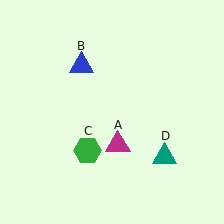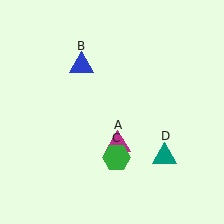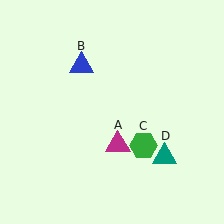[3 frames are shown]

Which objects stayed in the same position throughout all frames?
Magenta triangle (object A) and blue triangle (object B) and teal triangle (object D) remained stationary.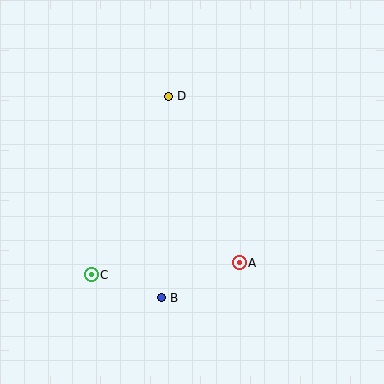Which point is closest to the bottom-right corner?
Point A is closest to the bottom-right corner.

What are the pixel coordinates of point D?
Point D is at (168, 96).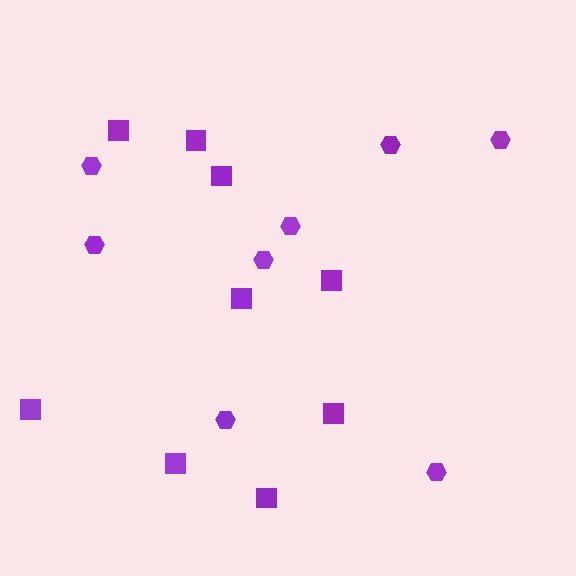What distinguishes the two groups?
There are 2 groups: one group of squares (9) and one group of hexagons (8).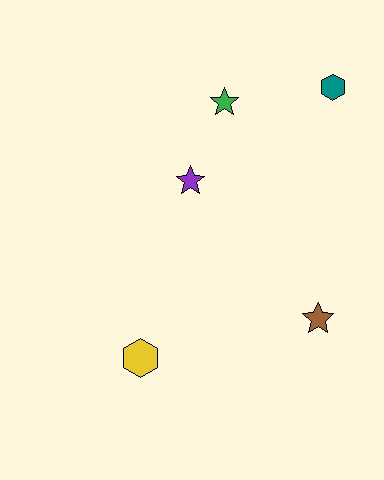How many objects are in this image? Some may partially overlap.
There are 5 objects.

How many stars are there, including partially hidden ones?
There are 3 stars.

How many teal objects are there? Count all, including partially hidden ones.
There is 1 teal object.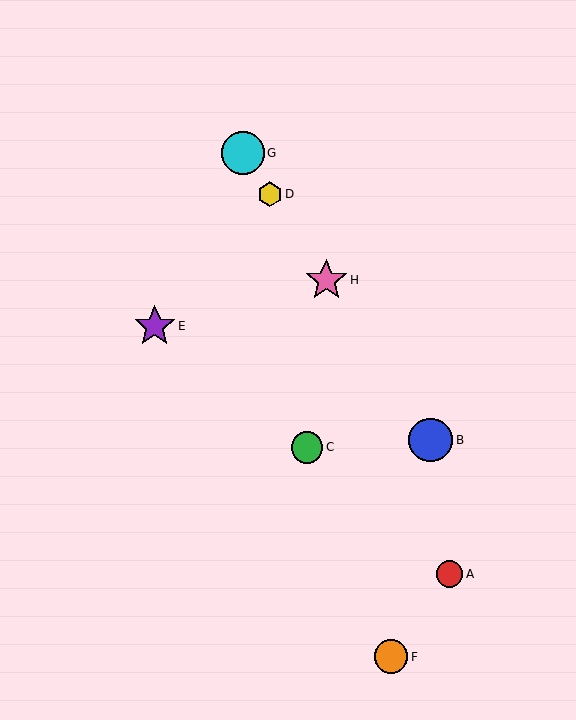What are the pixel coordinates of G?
Object G is at (243, 153).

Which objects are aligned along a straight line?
Objects B, D, G, H are aligned along a straight line.